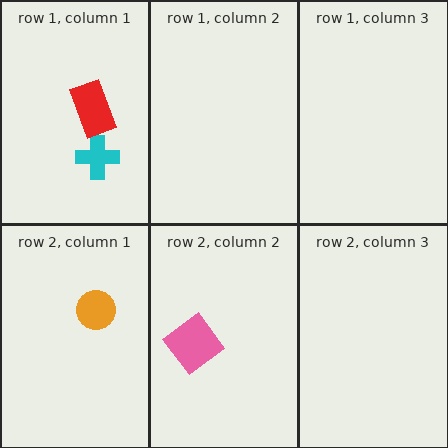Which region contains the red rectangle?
The row 1, column 1 region.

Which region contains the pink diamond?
The row 2, column 2 region.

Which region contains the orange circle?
The row 2, column 1 region.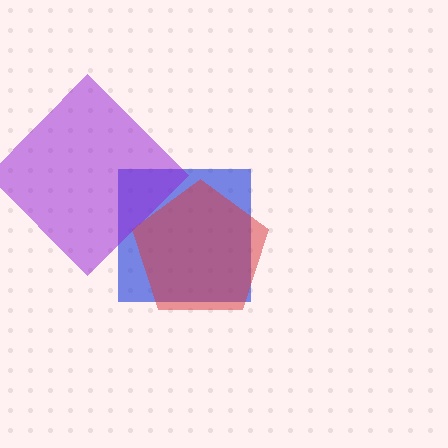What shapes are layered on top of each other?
The layered shapes are: a blue square, a red pentagon, a purple diamond.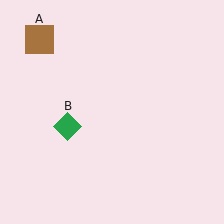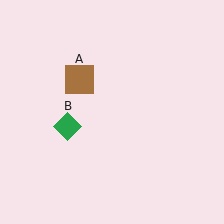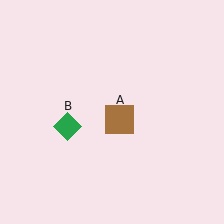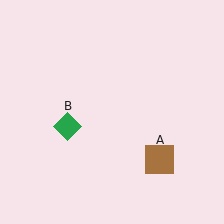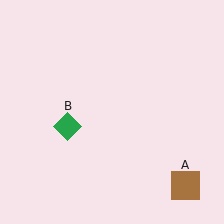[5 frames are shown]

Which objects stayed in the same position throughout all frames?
Green diamond (object B) remained stationary.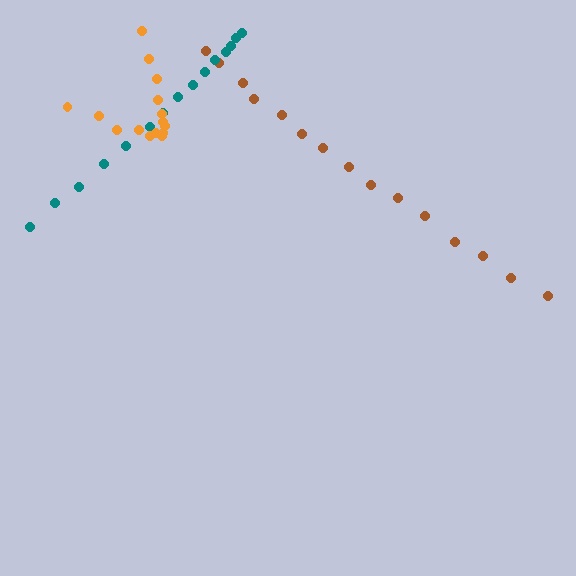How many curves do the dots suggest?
There are 3 distinct paths.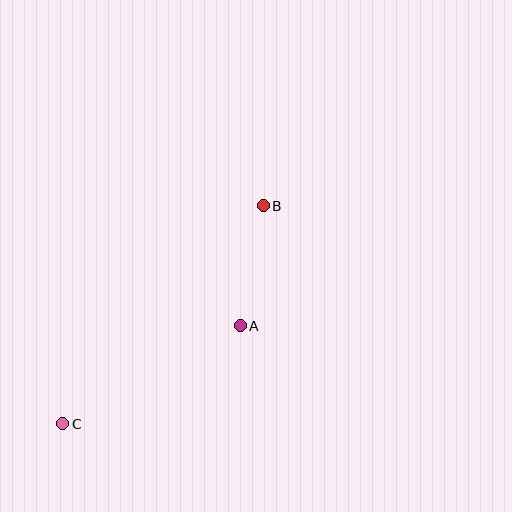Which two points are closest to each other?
Points A and B are closest to each other.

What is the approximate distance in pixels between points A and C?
The distance between A and C is approximately 203 pixels.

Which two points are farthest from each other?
Points B and C are farthest from each other.